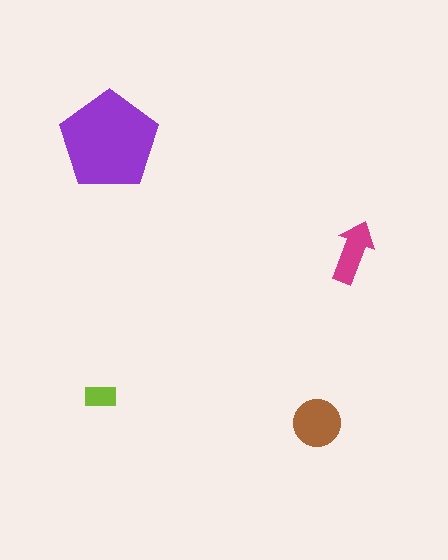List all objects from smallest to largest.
The lime rectangle, the magenta arrow, the brown circle, the purple pentagon.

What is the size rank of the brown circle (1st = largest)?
2nd.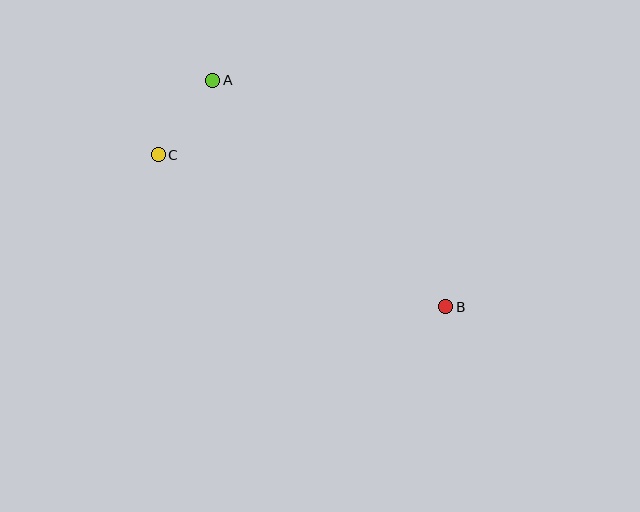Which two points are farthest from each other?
Points B and C are farthest from each other.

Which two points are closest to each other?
Points A and C are closest to each other.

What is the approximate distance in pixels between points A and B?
The distance between A and B is approximately 325 pixels.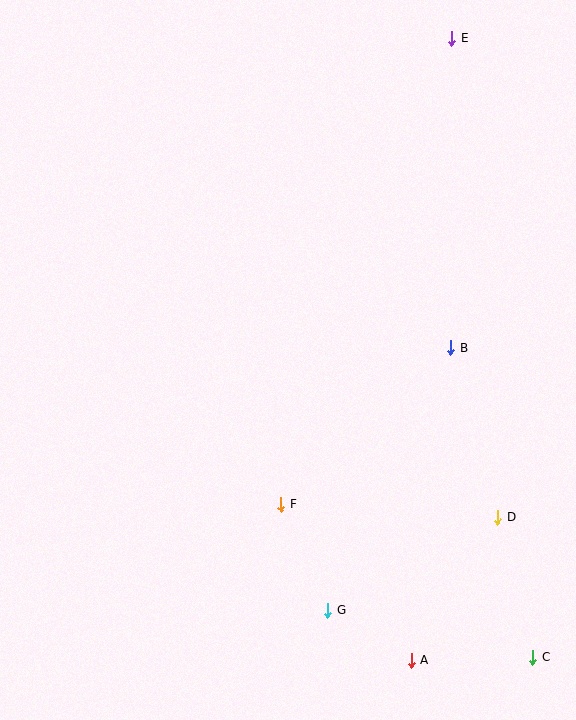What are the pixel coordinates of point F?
Point F is at (281, 505).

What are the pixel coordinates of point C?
Point C is at (533, 657).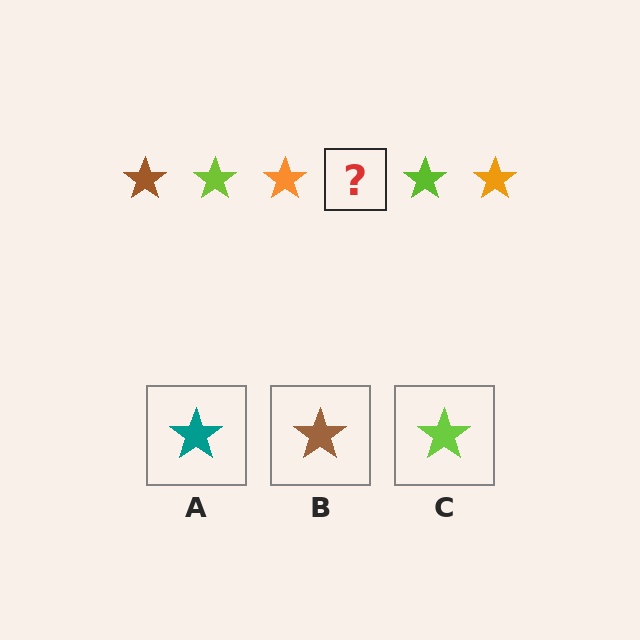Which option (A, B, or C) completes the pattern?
B.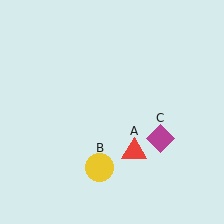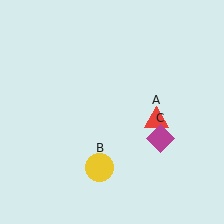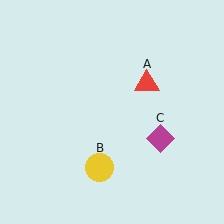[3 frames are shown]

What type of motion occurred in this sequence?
The red triangle (object A) rotated counterclockwise around the center of the scene.